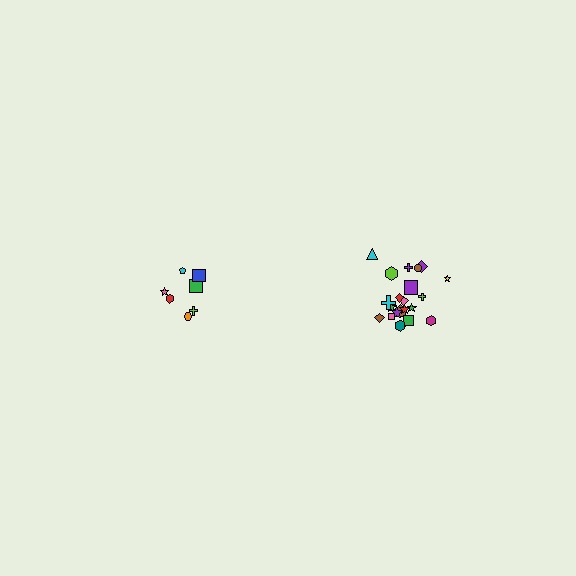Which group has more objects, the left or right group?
The right group.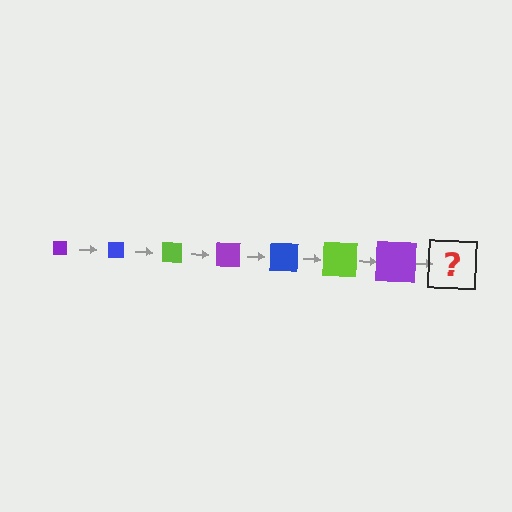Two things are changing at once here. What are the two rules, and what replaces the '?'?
The two rules are that the square grows larger each step and the color cycles through purple, blue, and lime. The '?' should be a blue square, larger than the previous one.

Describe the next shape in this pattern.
It should be a blue square, larger than the previous one.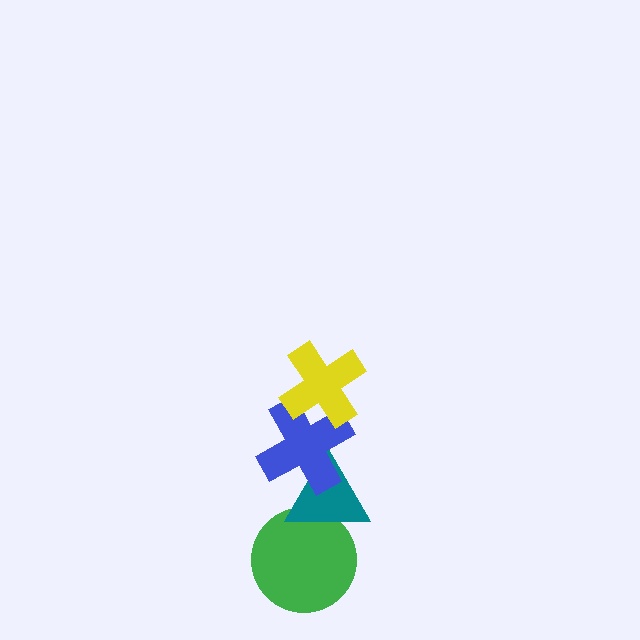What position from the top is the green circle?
The green circle is 4th from the top.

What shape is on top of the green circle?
The teal triangle is on top of the green circle.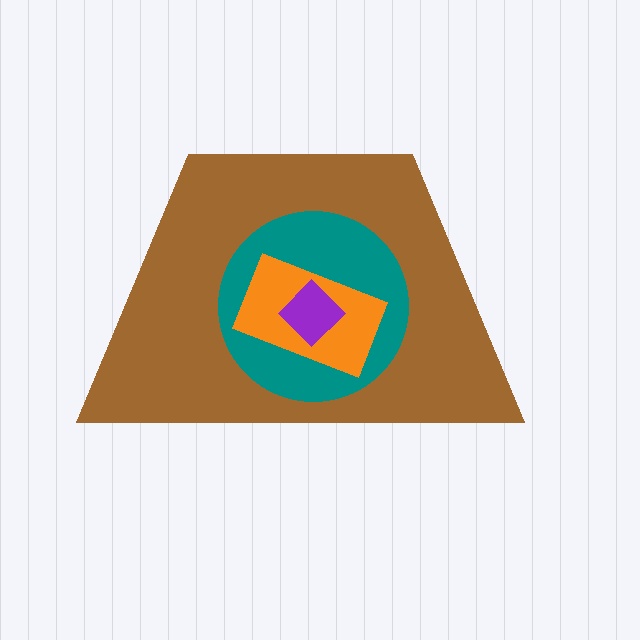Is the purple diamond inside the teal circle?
Yes.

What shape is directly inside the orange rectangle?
The purple diamond.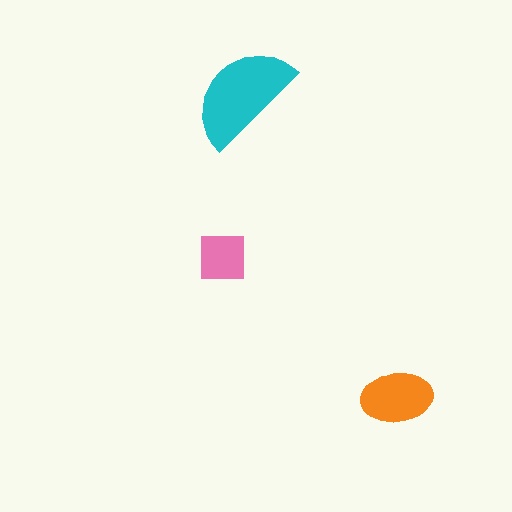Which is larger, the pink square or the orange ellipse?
The orange ellipse.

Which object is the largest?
The cyan semicircle.